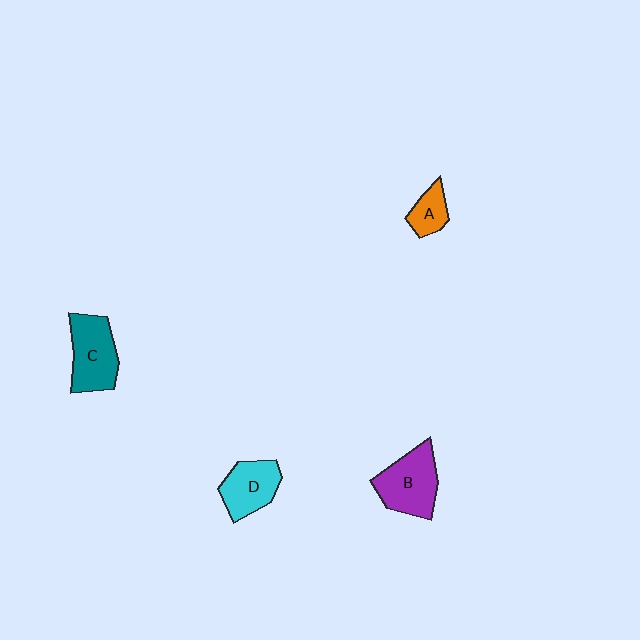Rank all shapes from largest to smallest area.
From largest to smallest: B (purple), C (teal), D (cyan), A (orange).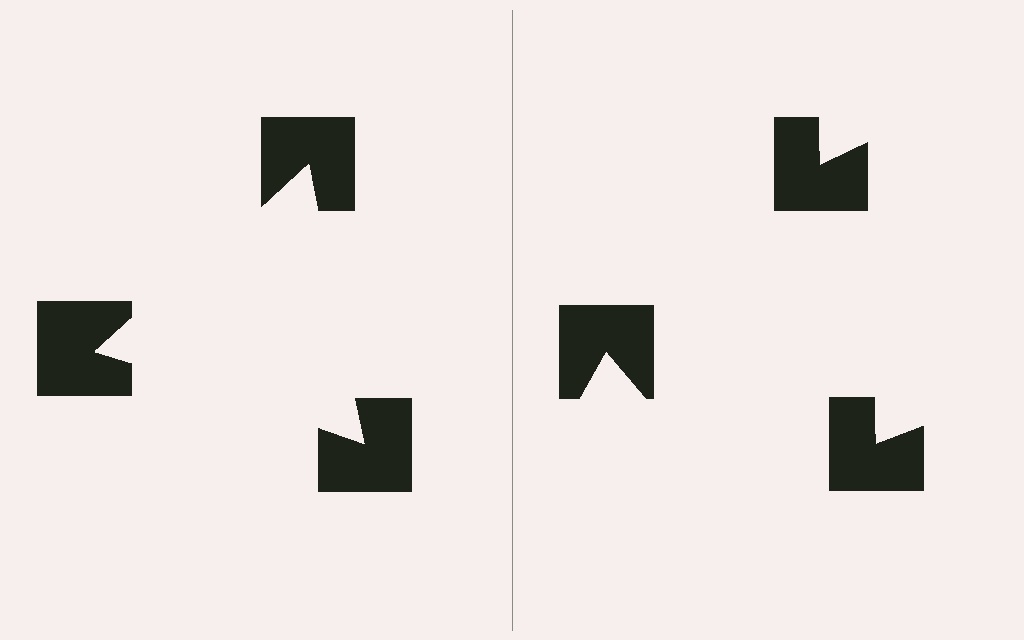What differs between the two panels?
The notched squares are positioned identically on both sides; only the wedge orientations differ. On the left they align to a triangle; on the right they are misaligned.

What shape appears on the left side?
An illusory triangle.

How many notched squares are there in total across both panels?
6 — 3 on each side.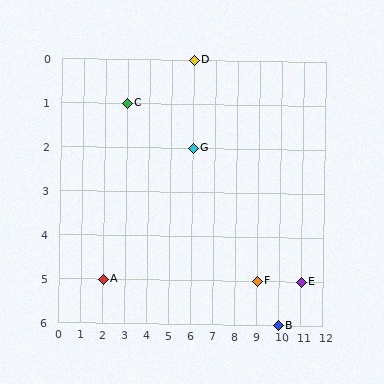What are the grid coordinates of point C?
Point C is at grid coordinates (3, 1).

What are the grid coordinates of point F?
Point F is at grid coordinates (9, 5).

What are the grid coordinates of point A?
Point A is at grid coordinates (2, 5).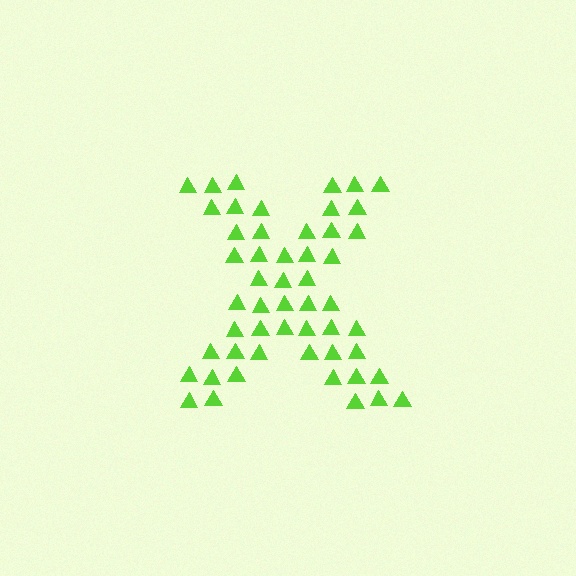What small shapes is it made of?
It is made of small triangles.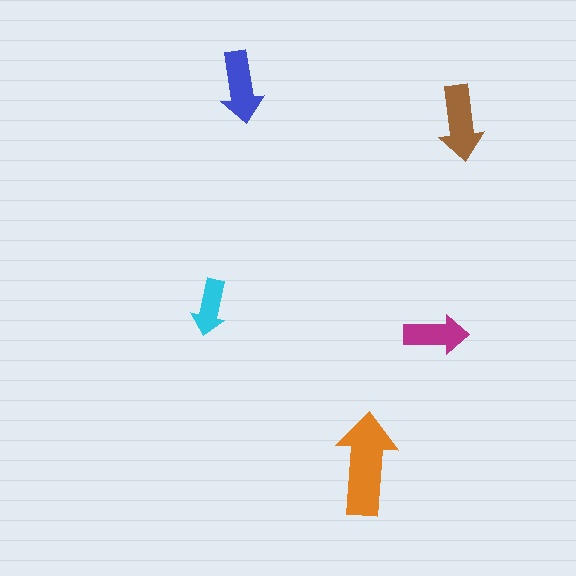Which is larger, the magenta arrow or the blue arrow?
The blue one.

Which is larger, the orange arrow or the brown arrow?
The orange one.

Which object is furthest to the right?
The brown arrow is rightmost.